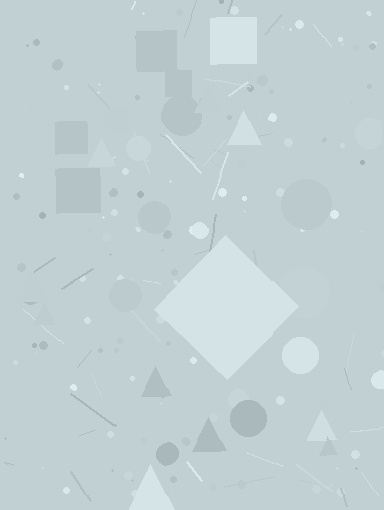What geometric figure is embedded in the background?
A diamond is embedded in the background.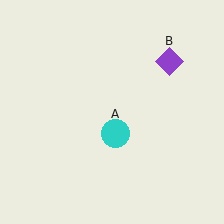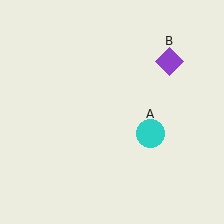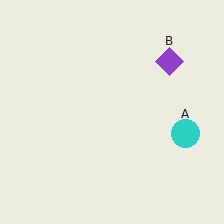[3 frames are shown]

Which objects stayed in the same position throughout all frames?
Purple diamond (object B) remained stationary.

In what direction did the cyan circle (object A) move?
The cyan circle (object A) moved right.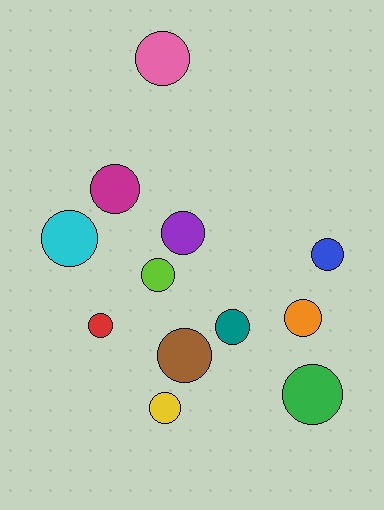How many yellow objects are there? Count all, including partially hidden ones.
There is 1 yellow object.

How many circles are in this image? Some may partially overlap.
There are 12 circles.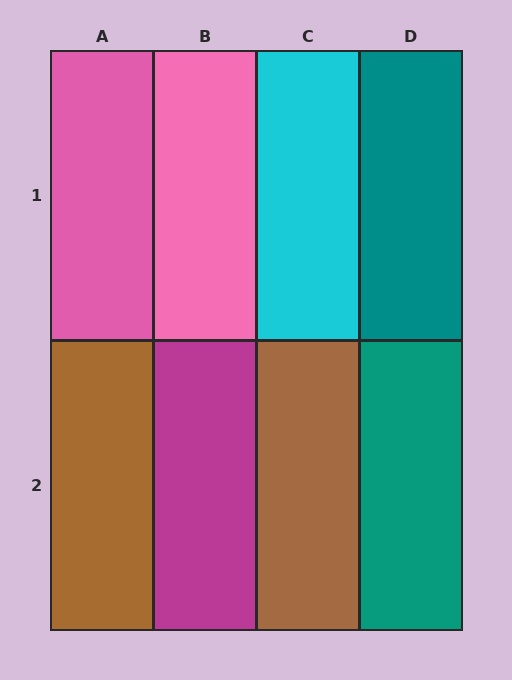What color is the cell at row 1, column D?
Teal.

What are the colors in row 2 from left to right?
Brown, magenta, brown, teal.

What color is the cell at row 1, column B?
Pink.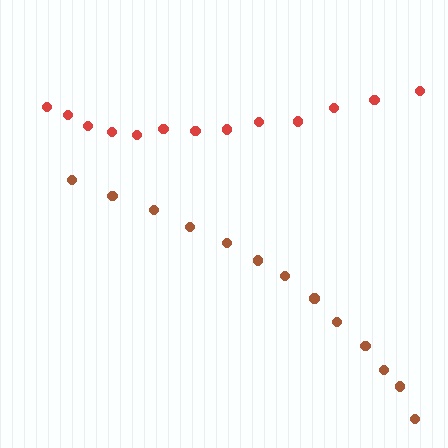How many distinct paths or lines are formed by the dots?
There are 2 distinct paths.